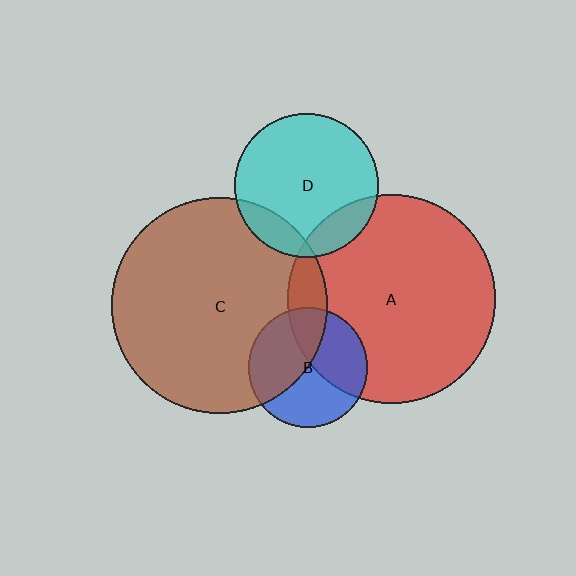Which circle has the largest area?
Circle C (brown).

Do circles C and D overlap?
Yes.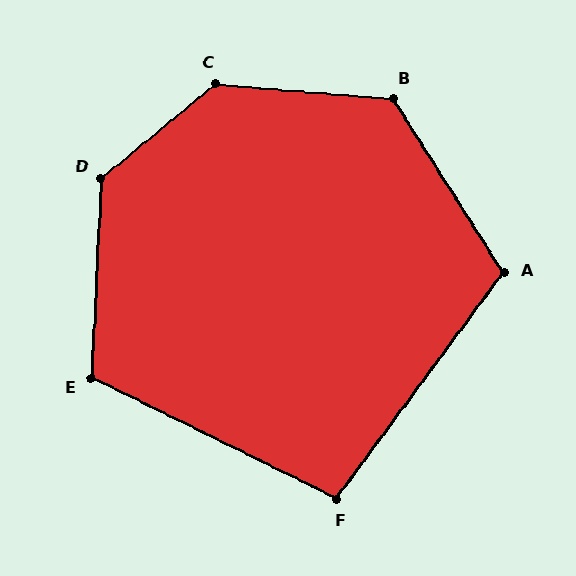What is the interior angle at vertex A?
Approximately 111 degrees (obtuse).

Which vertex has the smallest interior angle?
F, at approximately 100 degrees.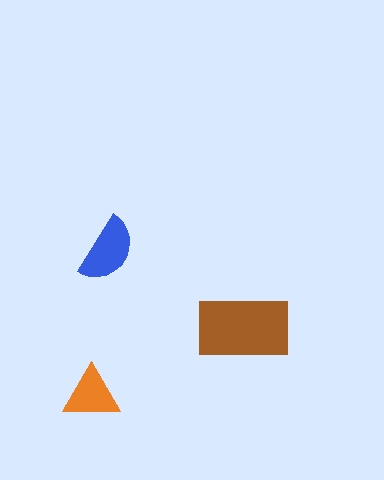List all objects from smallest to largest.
The orange triangle, the blue semicircle, the brown rectangle.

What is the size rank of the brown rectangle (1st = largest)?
1st.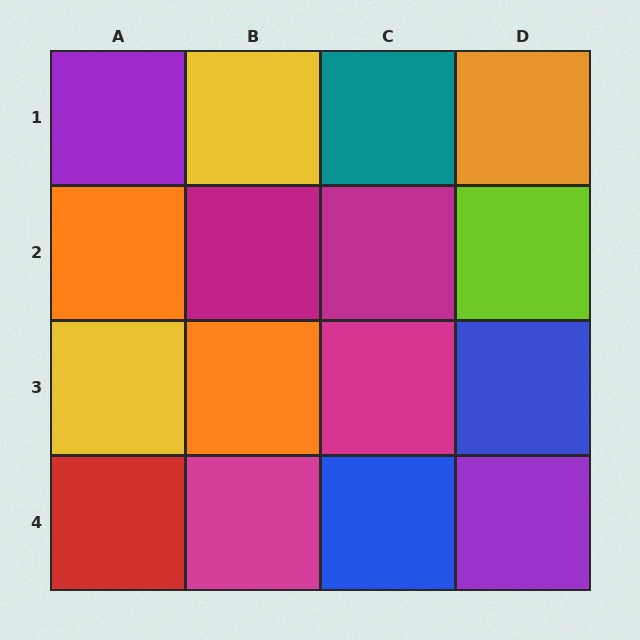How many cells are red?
1 cell is red.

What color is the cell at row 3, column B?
Orange.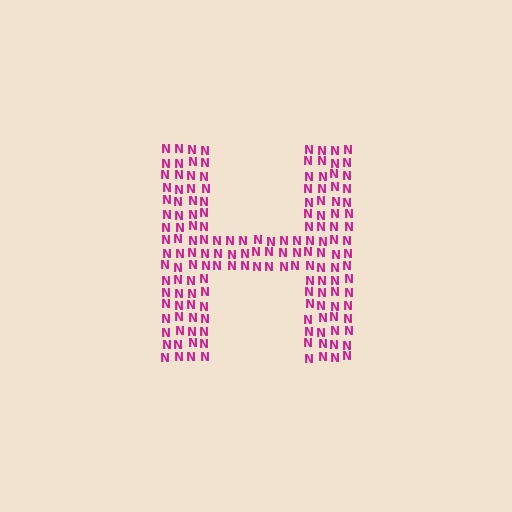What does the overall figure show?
The overall figure shows the letter H.